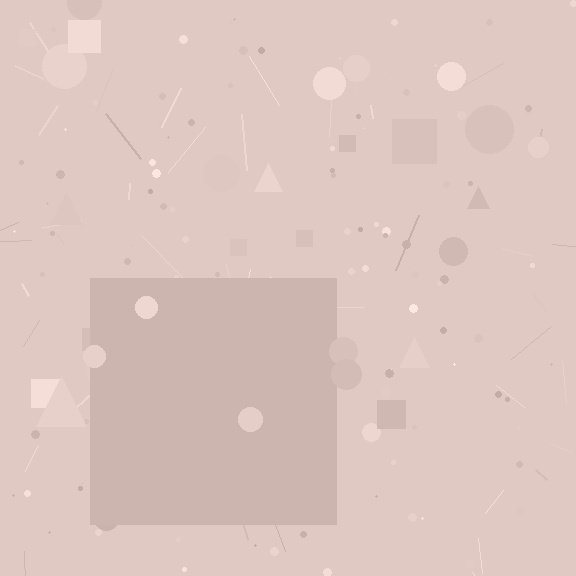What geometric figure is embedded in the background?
A square is embedded in the background.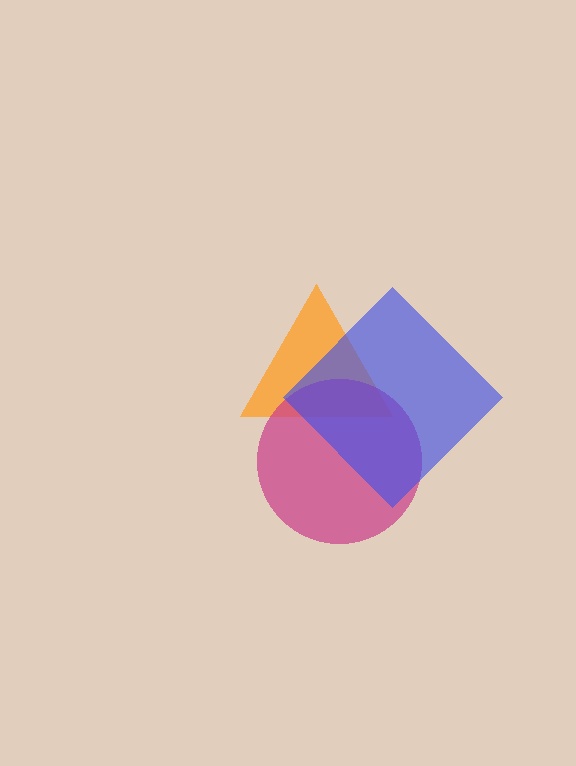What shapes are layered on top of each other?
The layered shapes are: an orange triangle, a magenta circle, a blue diamond.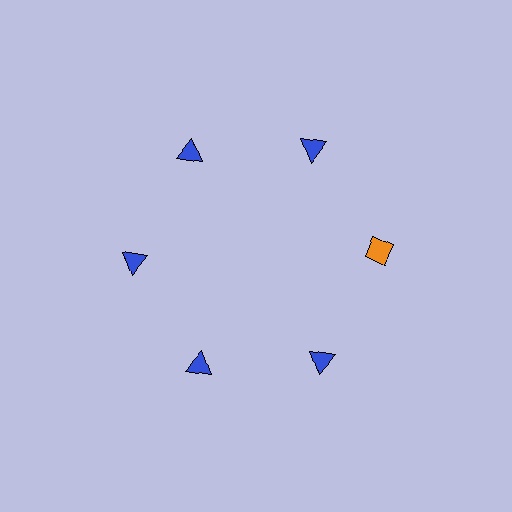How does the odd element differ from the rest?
It differs in both color (orange instead of blue) and shape (diamond instead of triangle).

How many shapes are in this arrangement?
There are 6 shapes arranged in a ring pattern.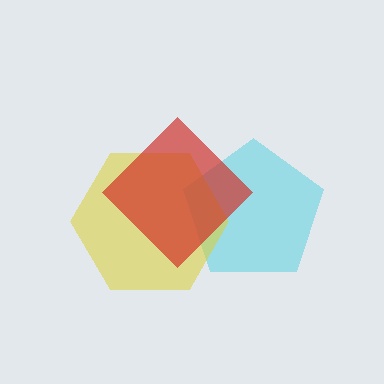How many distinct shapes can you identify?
There are 3 distinct shapes: a cyan pentagon, a yellow hexagon, a red diamond.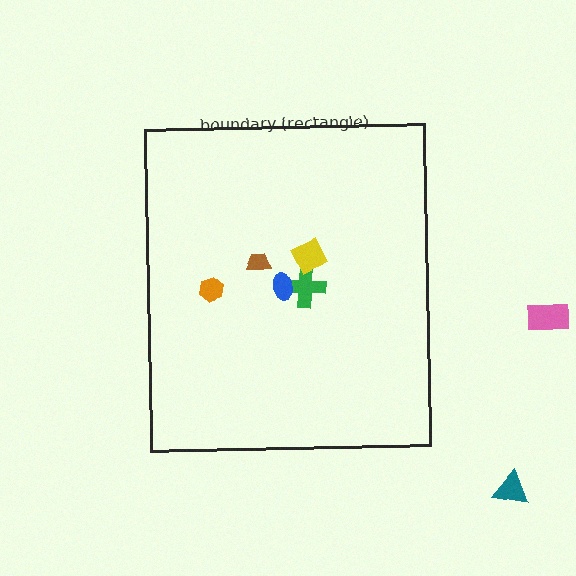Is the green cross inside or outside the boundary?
Inside.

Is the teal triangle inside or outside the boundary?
Outside.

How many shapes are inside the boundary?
5 inside, 2 outside.